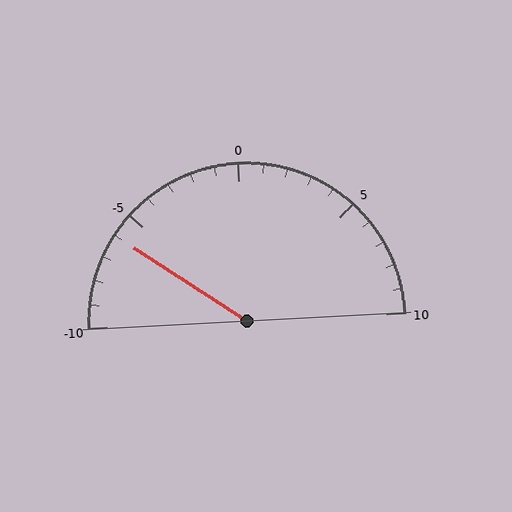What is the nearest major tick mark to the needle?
The nearest major tick mark is -5.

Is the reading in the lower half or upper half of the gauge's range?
The reading is in the lower half of the range (-10 to 10).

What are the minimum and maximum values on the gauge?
The gauge ranges from -10 to 10.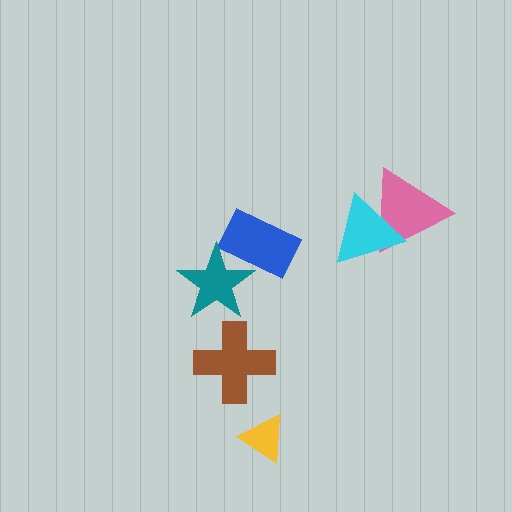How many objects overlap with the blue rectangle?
1 object overlaps with the blue rectangle.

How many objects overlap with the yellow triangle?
0 objects overlap with the yellow triangle.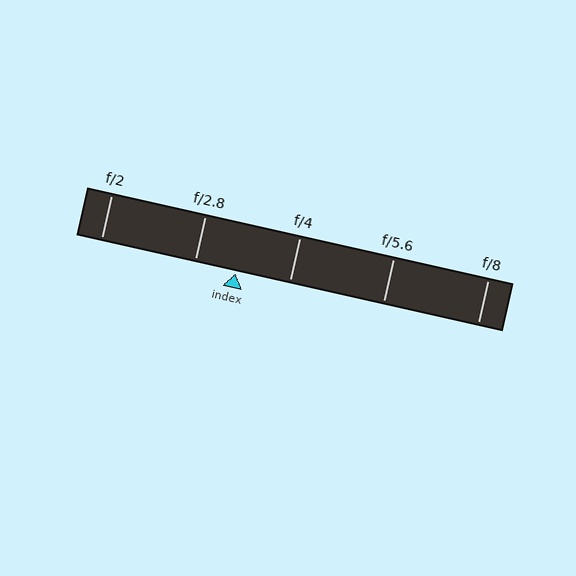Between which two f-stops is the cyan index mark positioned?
The index mark is between f/2.8 and f/4.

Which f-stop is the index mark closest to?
The index mark is closest to f/2.8.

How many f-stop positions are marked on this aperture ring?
There are 5 f-stop positions marked.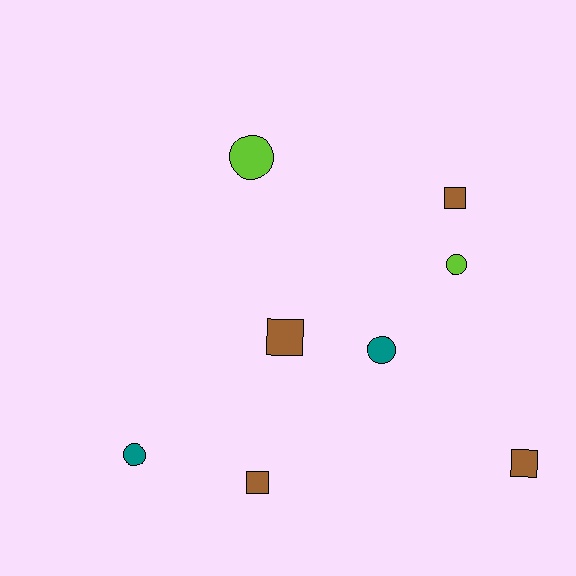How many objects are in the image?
There are 8 objects.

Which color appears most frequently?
Brown, with 4 objects.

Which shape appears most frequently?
Square, with 4 objects.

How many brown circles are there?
There are no brown circles.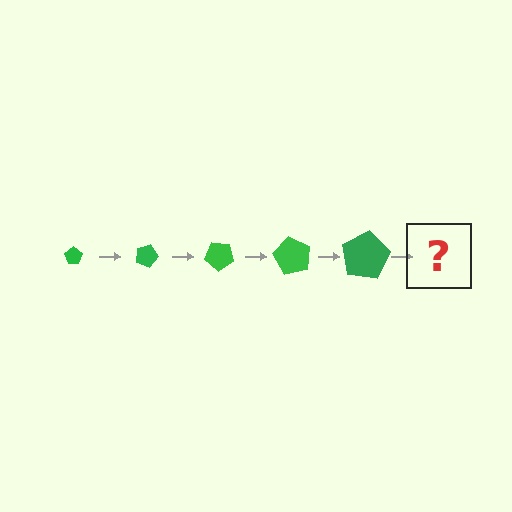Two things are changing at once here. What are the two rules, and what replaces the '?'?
The two rules are that the pentagon grows larger each step and it rotates 20 degrees each step. The '?' should be a pentagon, larger than the previous one and rotated 100 degrees from the start.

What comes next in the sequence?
The next element should be a pentagon, larger than the previous one and rotated 100 degrees from the start.